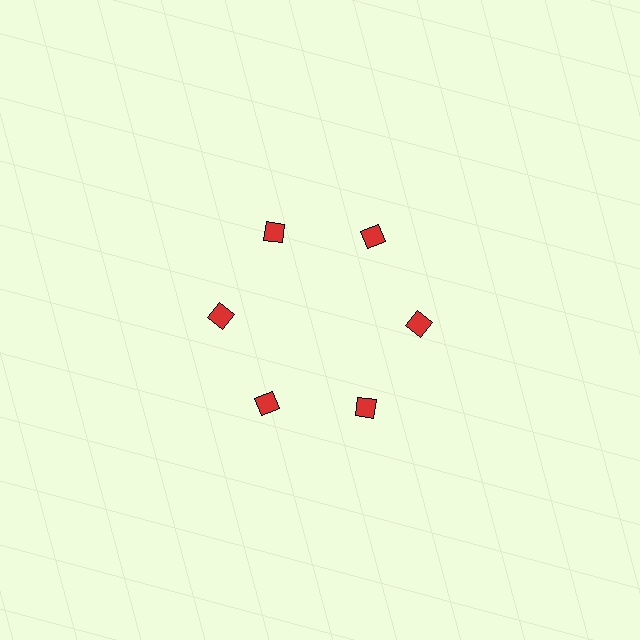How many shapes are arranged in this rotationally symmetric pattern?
There are 6 shapes, arranged in 6 groups of 1.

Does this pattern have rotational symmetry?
Yes, this pattern has 6-fold rotational symmetry. It looks the same after rotating 60 degrees around the center.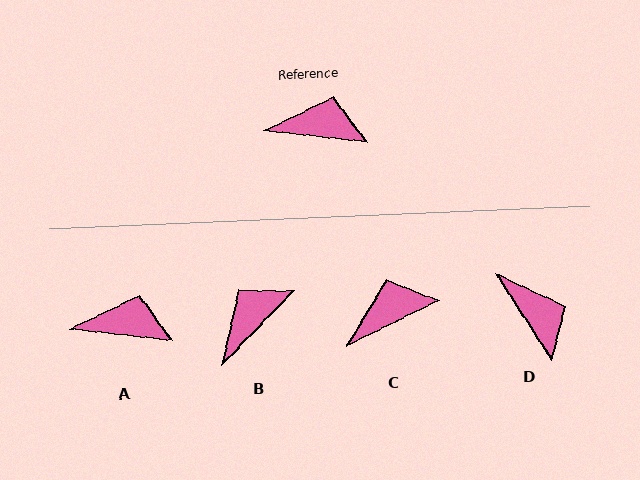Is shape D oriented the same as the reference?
No, it is off by about 51 degrees.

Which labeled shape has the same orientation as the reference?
A.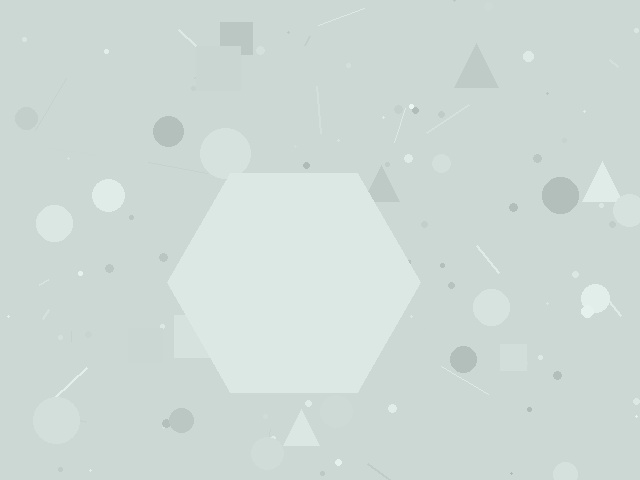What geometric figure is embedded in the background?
A hexagon is embedded in the background.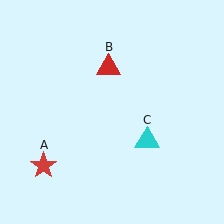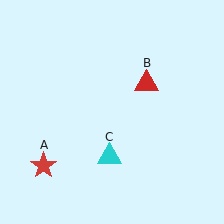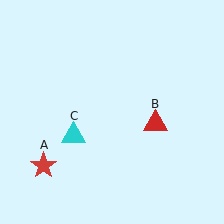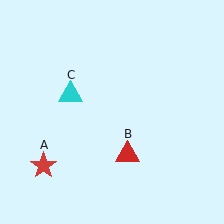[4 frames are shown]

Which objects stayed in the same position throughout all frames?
Red star (object A) remained stationary.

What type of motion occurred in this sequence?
The red triangle (object B), cyan triangle (object C) rotated clockwise around the center of the scene.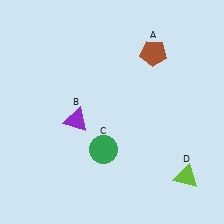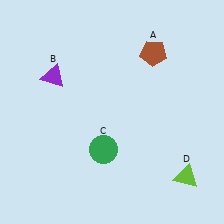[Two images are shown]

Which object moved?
The purple triangle (B) moved up.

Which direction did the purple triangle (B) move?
The purple triangle (B) moved up.